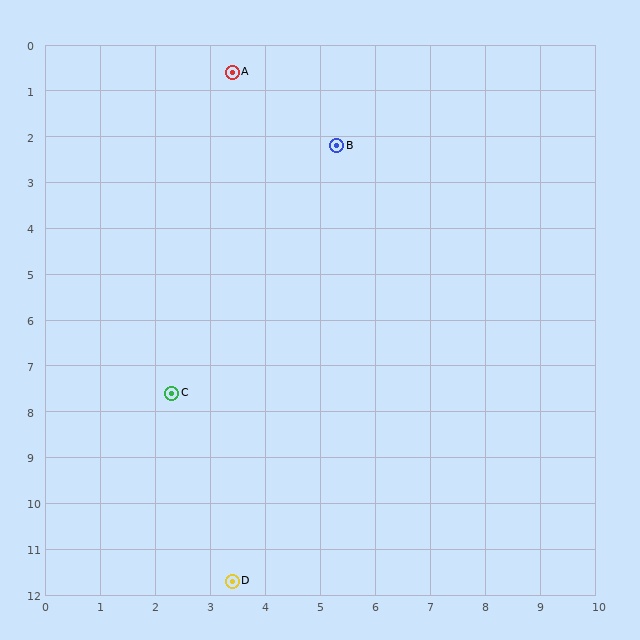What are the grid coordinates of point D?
Point D is at approximately (3.4, 11.7).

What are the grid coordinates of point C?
Point C is at approximately (2.3, 7.6).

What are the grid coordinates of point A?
Point A is at approximately (3.4, 0.6).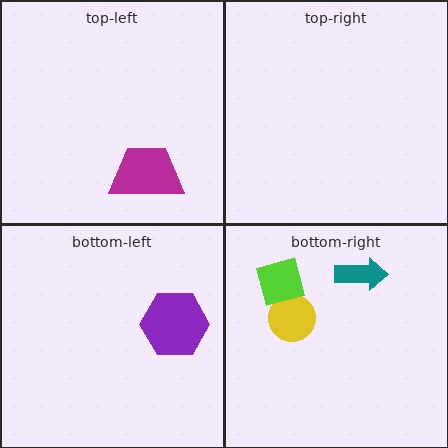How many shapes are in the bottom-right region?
3.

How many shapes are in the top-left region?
1.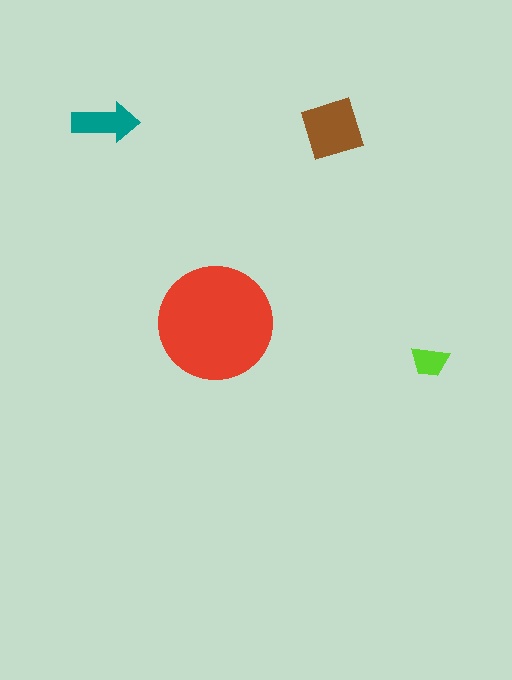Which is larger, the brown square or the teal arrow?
The brown square.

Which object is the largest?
The red circle.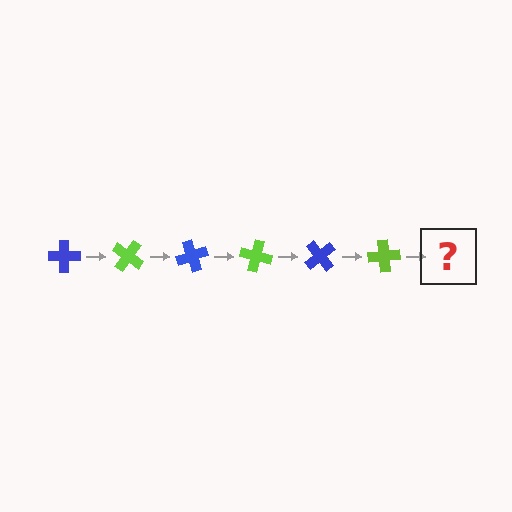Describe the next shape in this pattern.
It should be a blue cross, rotated 210 degrees from the start.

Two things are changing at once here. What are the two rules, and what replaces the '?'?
The two rules are that it rotates 35 degrees each step and the color cycles through blue and lime. The '?' should be a blue cross, rotated 210 degrees from the start.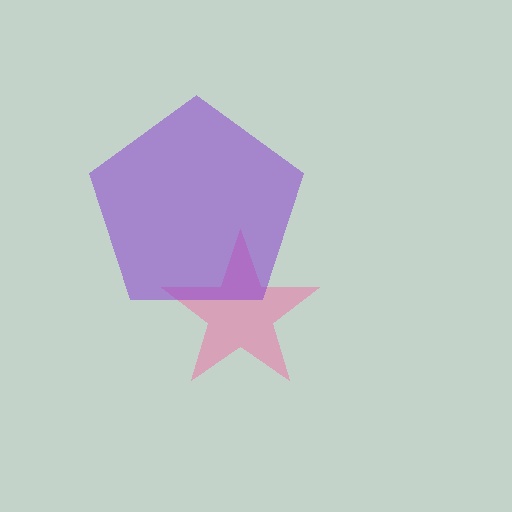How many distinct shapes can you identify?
There are 2 distinct shapes: a pink star, a purple pentagon.